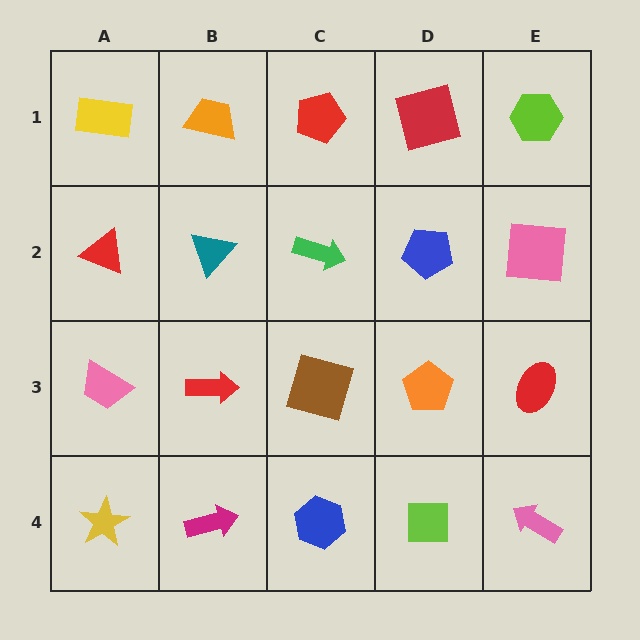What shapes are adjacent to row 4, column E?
A red ellipse (row 3, column E), a lime square (row 4, column D).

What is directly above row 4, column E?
A red ellipse.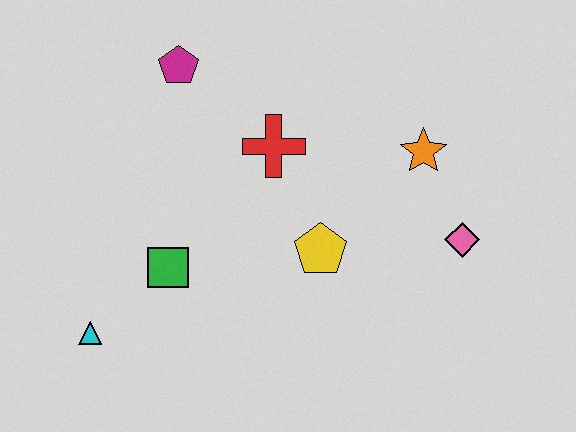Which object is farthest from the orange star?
The cyan triangle is farthest from the orange star.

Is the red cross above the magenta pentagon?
No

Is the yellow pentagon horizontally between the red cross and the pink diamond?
Yes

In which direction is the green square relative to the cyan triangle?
The green square is to the right of the cyan triangle.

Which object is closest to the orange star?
The pink diamond is closest to the orange star.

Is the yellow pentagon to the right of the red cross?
Yes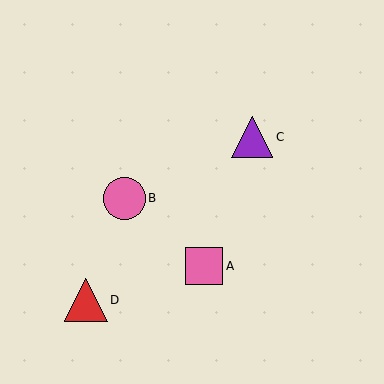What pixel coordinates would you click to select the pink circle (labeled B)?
Click at (124, 198) to select the pink circle B.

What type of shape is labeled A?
Shape A is a pink square.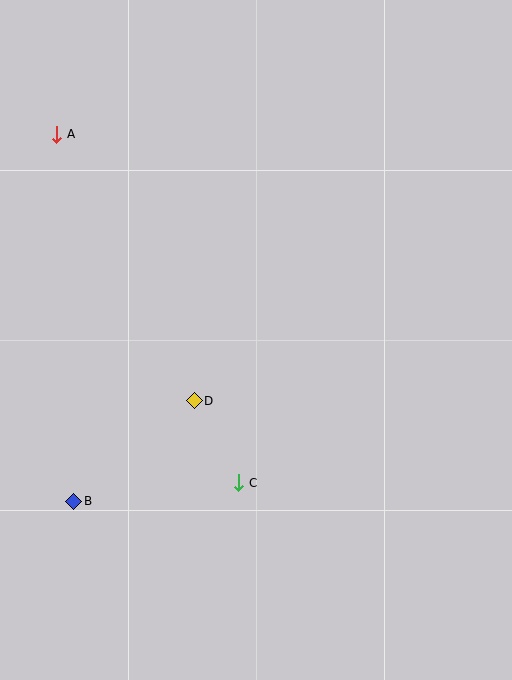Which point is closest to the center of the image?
Point D at (194, 401) is closest to the center.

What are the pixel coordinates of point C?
Point C is at (239, 483).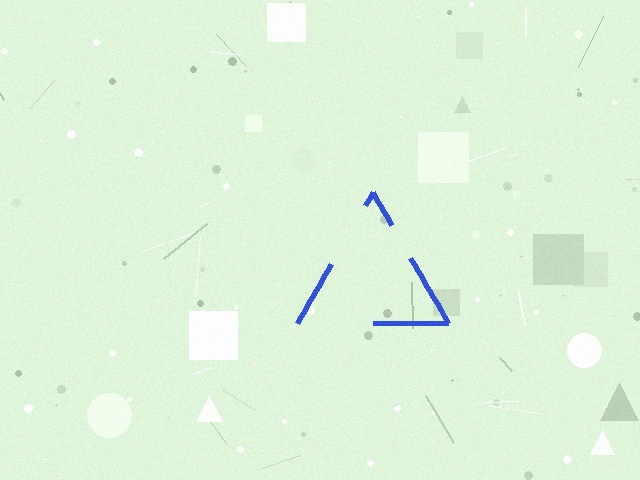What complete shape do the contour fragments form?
The contour fragments form a triangle.